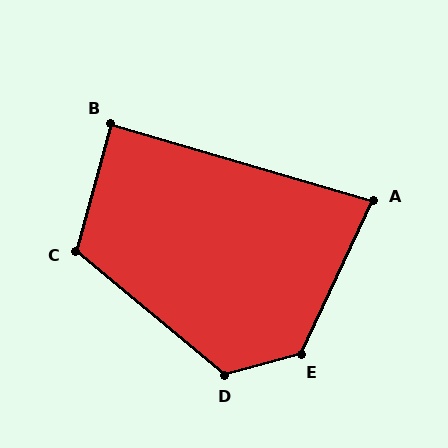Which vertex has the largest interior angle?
E, at approximately 131 degrees.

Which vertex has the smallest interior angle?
A, at approximately 81 degrees.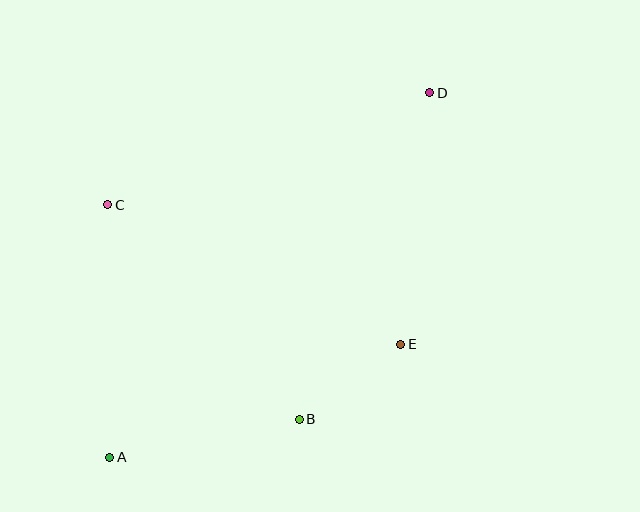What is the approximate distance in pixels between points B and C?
The distance between B and C is approximately 288 pixels.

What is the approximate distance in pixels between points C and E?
The distance between C and E is approximately 324 pixels.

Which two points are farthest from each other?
Points A and D are farthest from each other.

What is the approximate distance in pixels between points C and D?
The distance between C and D is approximately 341 pixels.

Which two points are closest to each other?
Points B and E are closest to each other.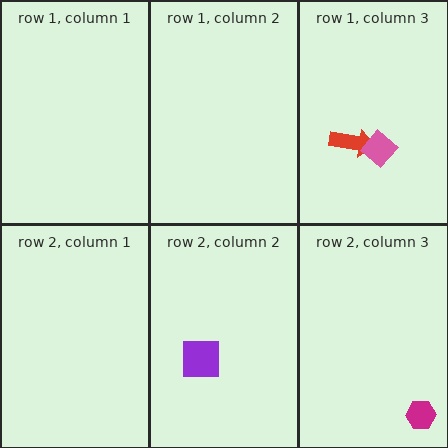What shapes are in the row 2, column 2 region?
The purple square.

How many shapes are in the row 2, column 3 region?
1.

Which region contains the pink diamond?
The row 1, column 3 region.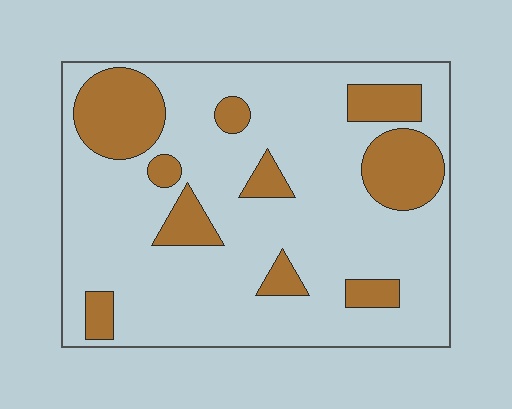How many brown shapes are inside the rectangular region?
10.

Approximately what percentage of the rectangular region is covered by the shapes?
Approximately 25%.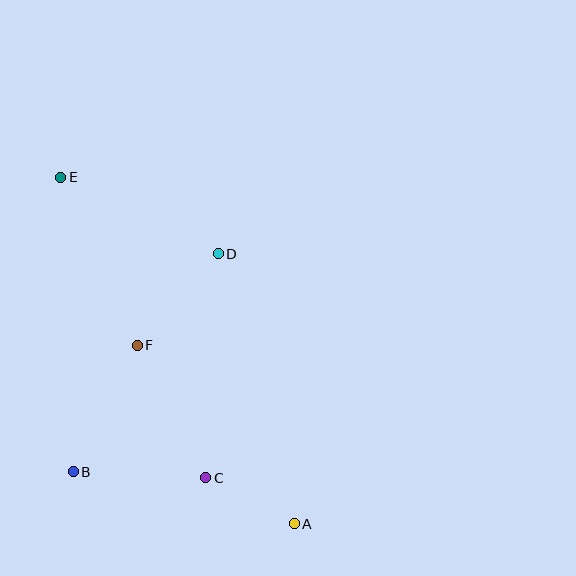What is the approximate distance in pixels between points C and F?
The distance between C and F is approximately 149 pixels.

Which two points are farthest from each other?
Points A and E are farthest from each other.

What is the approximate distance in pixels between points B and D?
The distance between B and D is approximately 262 pixels.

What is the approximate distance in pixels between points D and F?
The distance between D and F is approximately 122 pixels.